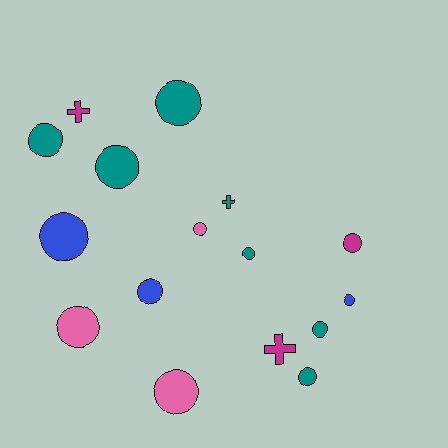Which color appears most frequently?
Teal, with 7 objects.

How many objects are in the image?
There are 16 objects.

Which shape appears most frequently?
Circle, with 13 objects.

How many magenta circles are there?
There is 1 magenta circle.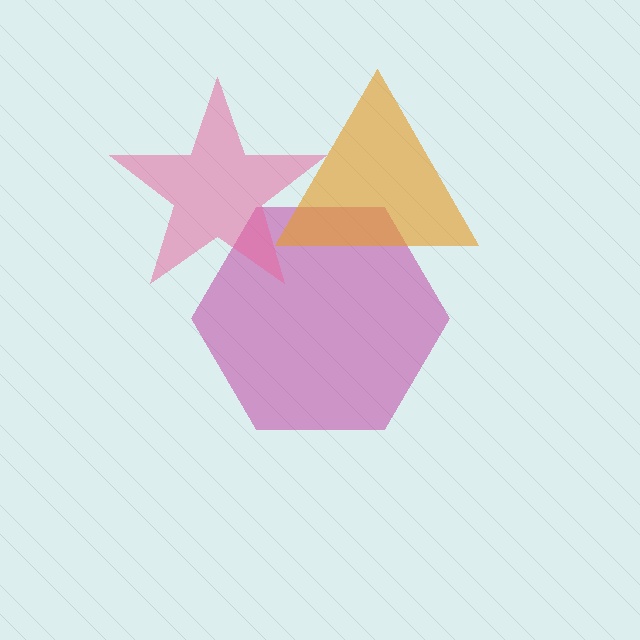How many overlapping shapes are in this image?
There are 3 overlapping shapes in the image.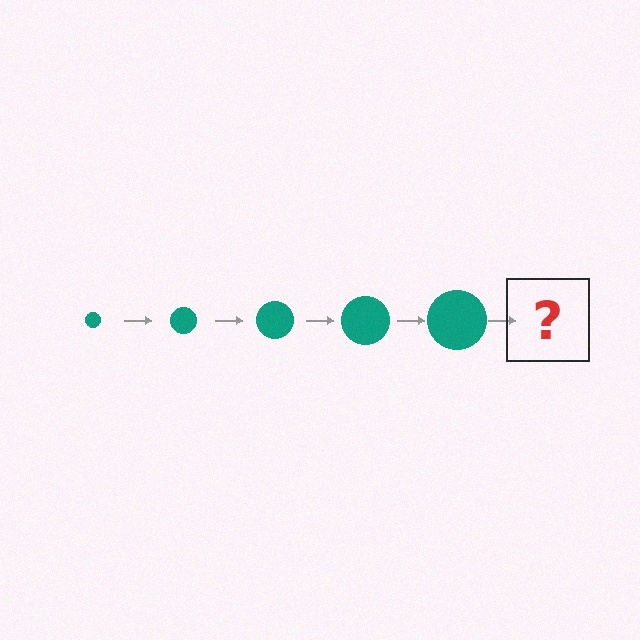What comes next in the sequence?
The next element should be a teal circle, larger than the previous one.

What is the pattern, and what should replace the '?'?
The pattern is that the circle gets progressively larger each step. The '?' should be a teal circle, larger than the previous one.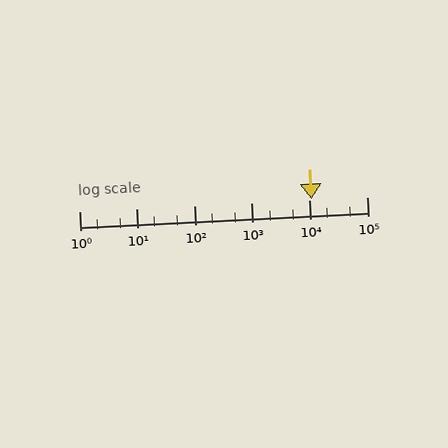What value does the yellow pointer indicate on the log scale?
The pointer indicates approximately 11000.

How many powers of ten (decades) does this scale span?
The scale spans 5 decades, from 1 to 100000.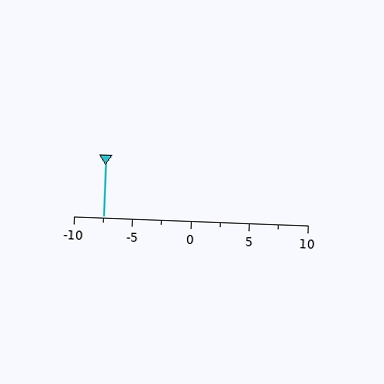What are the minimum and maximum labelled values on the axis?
The axis runs from -10 to 10.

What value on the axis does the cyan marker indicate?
The marker indicates approximately -7.5.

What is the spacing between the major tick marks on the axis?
The major ticks are spaced 5 apart.